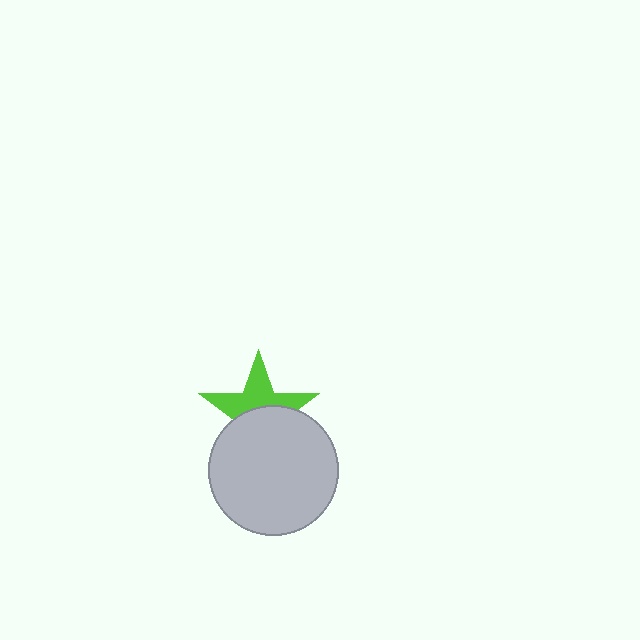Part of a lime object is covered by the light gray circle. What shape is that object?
It is a star.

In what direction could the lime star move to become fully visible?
The lime star could move up. That would shift it out from behind the light gray circle entirely.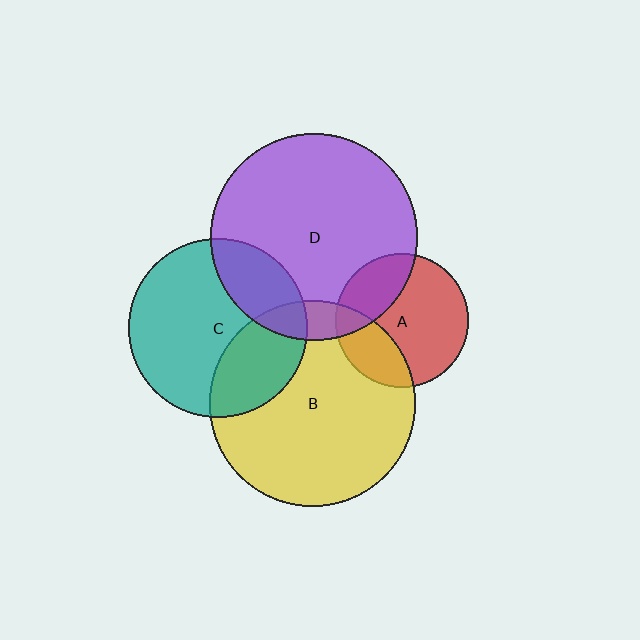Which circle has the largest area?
Circle D (purple).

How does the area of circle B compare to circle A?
Approximately 2.4 times.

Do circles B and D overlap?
Yes.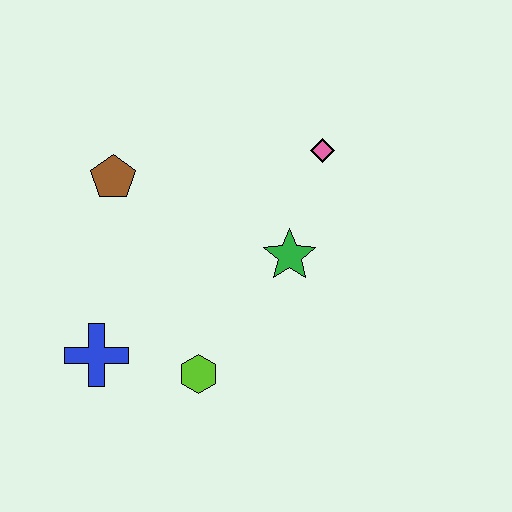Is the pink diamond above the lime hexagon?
Yes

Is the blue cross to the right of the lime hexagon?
No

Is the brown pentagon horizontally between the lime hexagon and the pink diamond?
No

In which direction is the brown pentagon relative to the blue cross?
The brown pentagon is above the blue cross.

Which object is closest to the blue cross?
The lime hexagon is closest to the blue cross.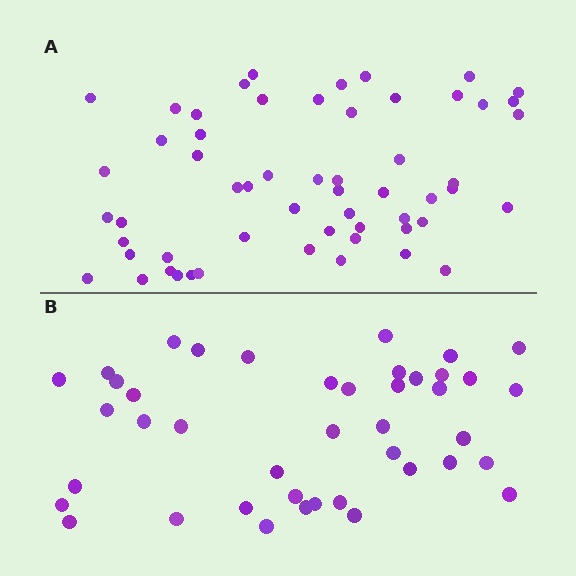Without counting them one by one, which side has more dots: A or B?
Region A (the top region) has more dots.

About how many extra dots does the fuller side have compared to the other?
Region A has approximately 15 more dots than region B.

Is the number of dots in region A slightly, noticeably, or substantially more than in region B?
Region A has noticeably more, but not dramatically so. The ratio is roughly 1.4 to 1.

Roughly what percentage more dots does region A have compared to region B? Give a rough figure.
About 35% more.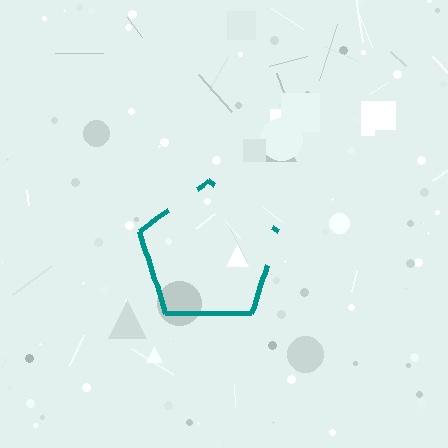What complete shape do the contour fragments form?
The contour fragments form a pentagon.